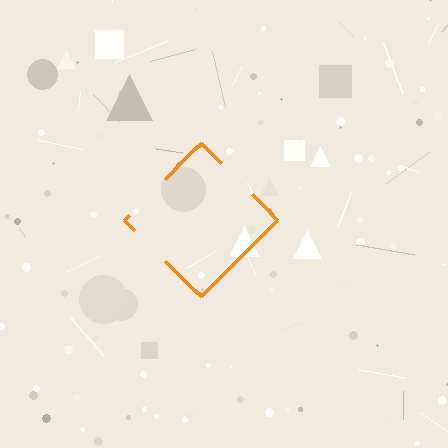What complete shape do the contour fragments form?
The contour fragments form a diamond.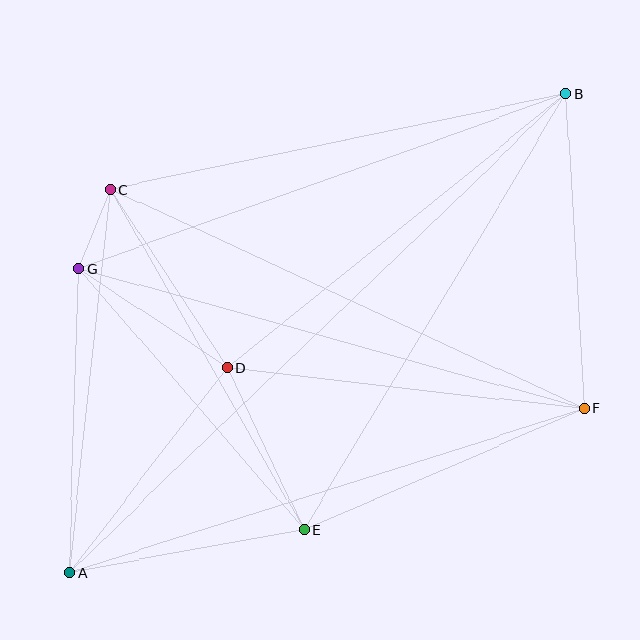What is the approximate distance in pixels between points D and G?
The distance between D and G is approximately 179 pixels.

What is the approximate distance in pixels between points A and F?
The distance between A and F is approximately 540 pixels.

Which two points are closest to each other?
Points C and G are closest to each other.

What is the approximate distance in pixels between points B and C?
The distance between B and C is approximately 466 pixels.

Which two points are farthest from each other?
Points A and B are farthest from each other.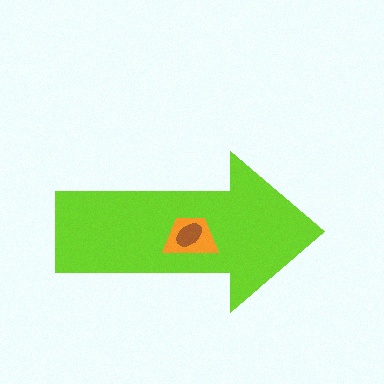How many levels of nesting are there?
3.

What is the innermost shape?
The brown ellipse.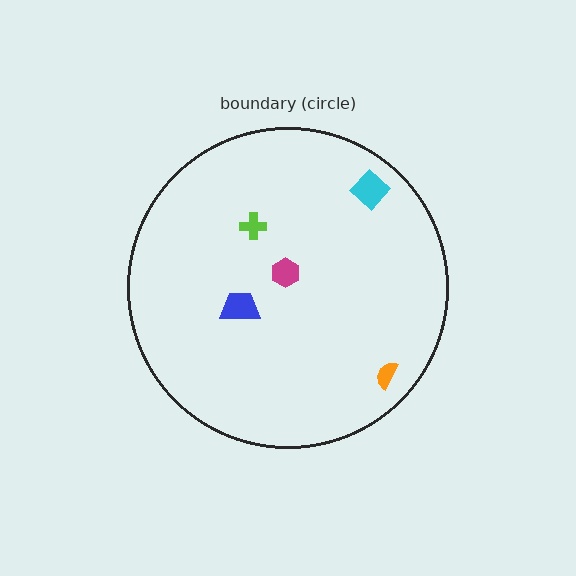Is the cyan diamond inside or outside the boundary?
Inside.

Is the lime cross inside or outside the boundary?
Inside.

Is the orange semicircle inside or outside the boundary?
Inside.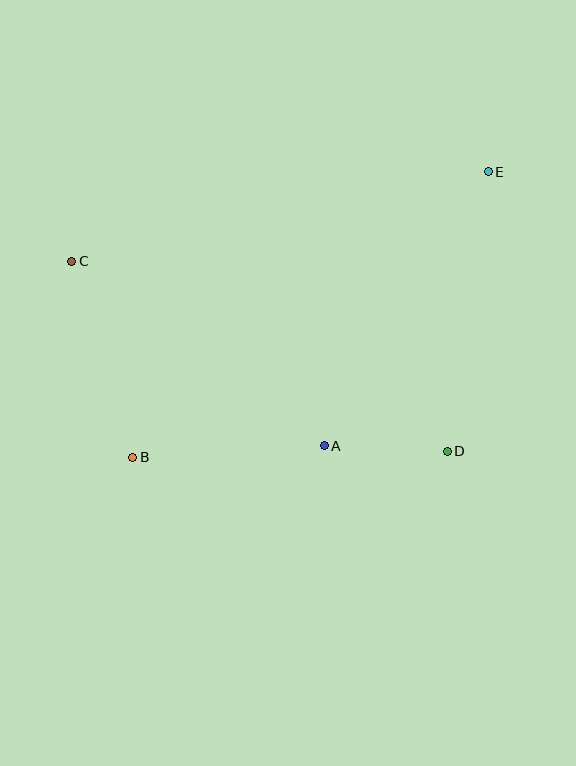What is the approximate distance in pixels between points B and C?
The distance between B and C is approximately 205 pixels.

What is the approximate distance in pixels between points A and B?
The distance between A and B is approximately 192 pixels.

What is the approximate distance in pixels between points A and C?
The distance between A and C is approximately 313 pixels.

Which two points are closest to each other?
Points A and D are closest to each other.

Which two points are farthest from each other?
Points B and E are farthest from each other.